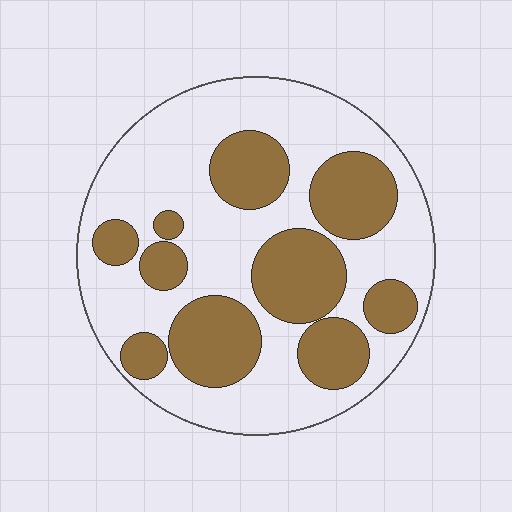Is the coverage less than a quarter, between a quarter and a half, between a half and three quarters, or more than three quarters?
Between a quarter and a half.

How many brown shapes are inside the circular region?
10.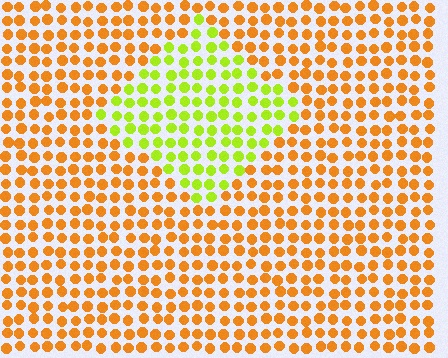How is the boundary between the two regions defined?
The boundary is defined purely by a slight shift in hue (about 51 degrees). Spacing, size, and orientation are identical on both sides.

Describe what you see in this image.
The image is filled with small orange elements in a uniform arrangement. A diamond-shaped region is visible where the elements are tinted to a slightly different hue, forming a subtle color boundary.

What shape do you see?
I see a diamond.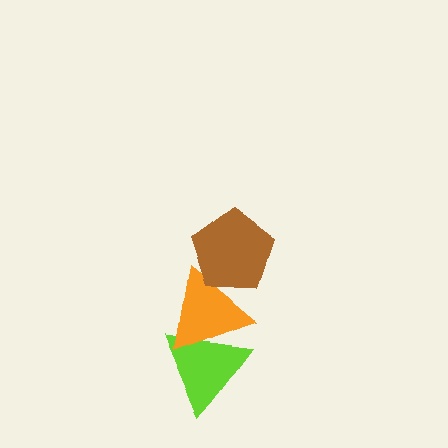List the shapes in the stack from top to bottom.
From top to bottom: the brown pentagon, the orange triangle, the lime triangle.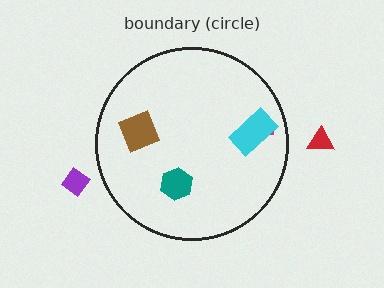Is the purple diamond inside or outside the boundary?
Outside.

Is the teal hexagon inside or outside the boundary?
Inside.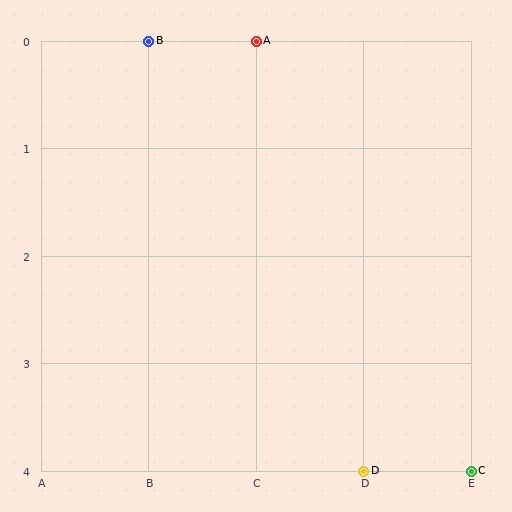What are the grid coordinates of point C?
Point C is at grid coordinates (E, 4).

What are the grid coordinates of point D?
Point D is at grid coordinates (D, 4).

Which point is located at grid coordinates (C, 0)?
Point A is at (C, 0).